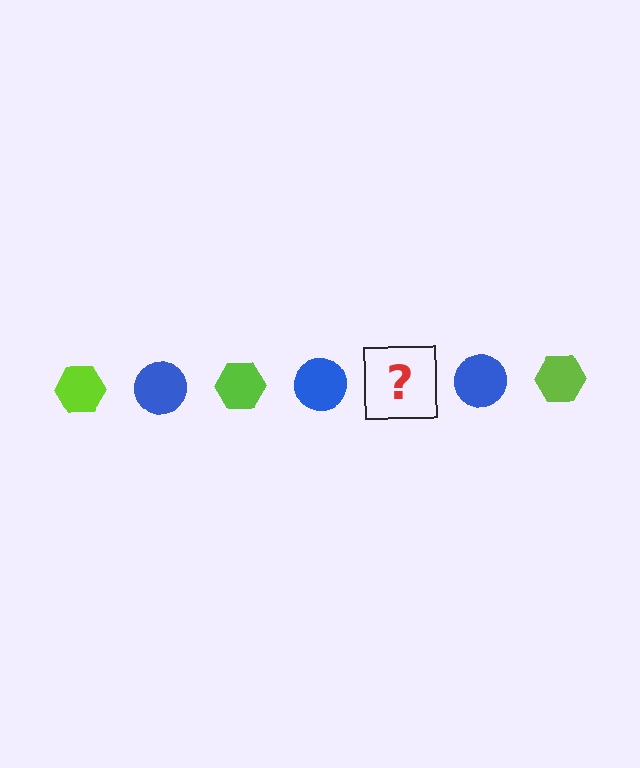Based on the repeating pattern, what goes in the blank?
The blank should be a lime hexagon.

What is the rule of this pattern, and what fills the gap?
The rule is that the pattern alternates between lime hexagon and blue circle. The gap should be filled with a lime hexagon.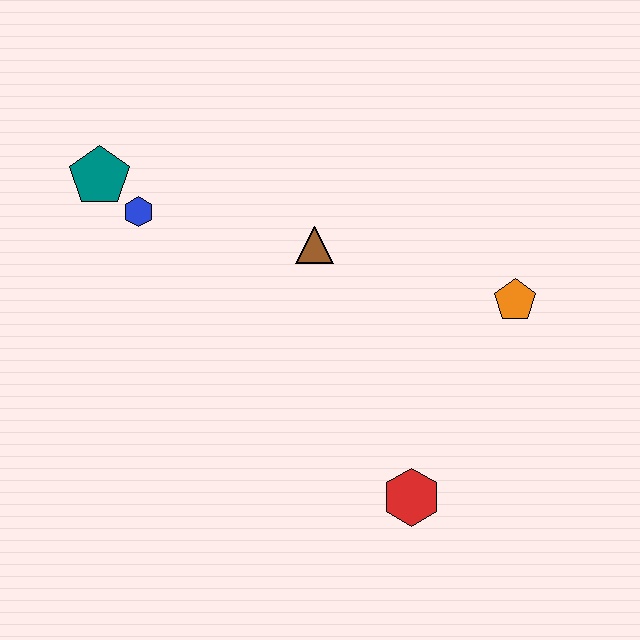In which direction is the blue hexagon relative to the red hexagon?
The blue hexagon is above the red hexagon.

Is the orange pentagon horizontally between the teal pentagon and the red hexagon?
No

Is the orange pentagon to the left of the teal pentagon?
No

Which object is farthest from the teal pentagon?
The red hexagon is farthest from the teal pentagon.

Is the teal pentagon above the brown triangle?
Yes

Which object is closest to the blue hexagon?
The teal pentagon is closest to the blue hexagon.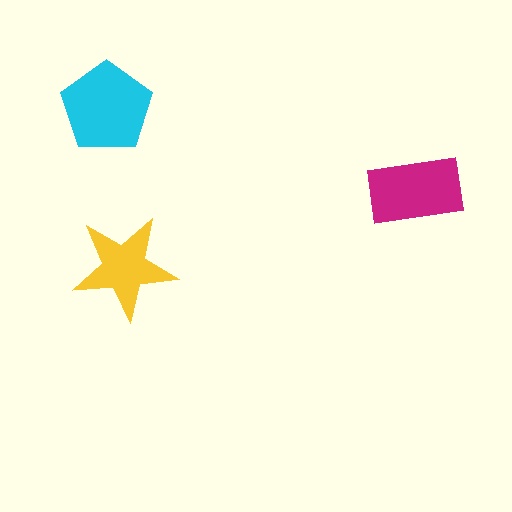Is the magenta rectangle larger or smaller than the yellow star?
Larger.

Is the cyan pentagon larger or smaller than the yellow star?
Larger.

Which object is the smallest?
The yellow star.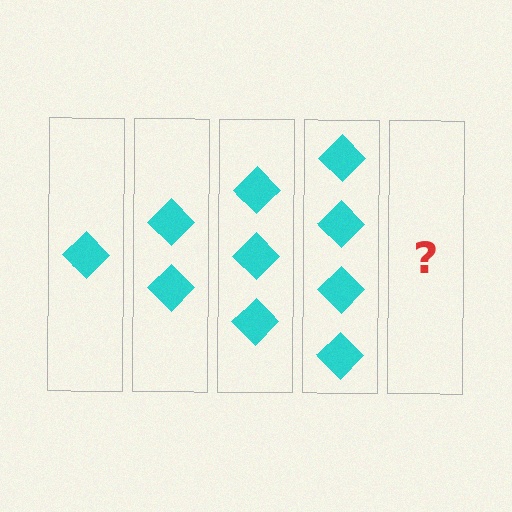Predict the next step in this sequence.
The next step is 5 diamonds.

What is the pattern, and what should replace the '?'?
The pattern is that each step adds one more diamond. The '?' should be 5 diamonds.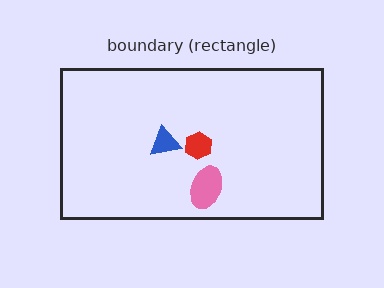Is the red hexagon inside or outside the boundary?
Inside.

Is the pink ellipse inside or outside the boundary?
Inside.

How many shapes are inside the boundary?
3 inside, 0 outside.